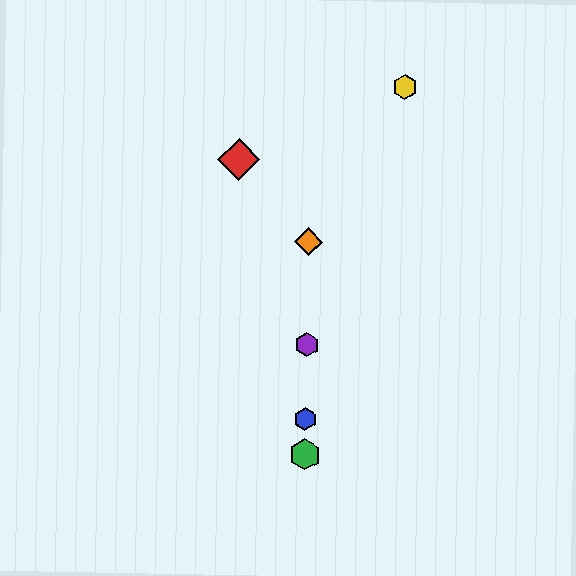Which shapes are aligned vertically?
The blue hexagon, the green hexagon, the purple hexagon, the orange diamond are aligned vertically.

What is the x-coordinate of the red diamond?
The red diamond is at x≈239.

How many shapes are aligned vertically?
4 shapes (the blue hexagon, the green hexagon, the purple hexagon, the orange diamond) are aligned vertically.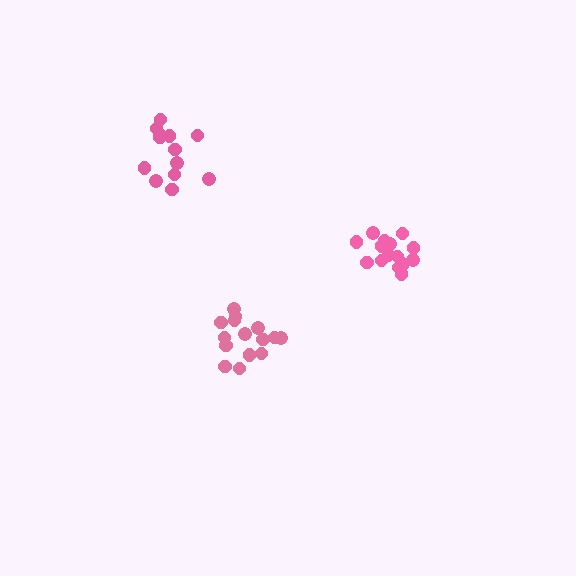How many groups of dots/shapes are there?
There are 3 groups.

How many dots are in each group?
Group 1: 15 dots, Group 2: 15 dots, Group 3: 13 dots (43 total).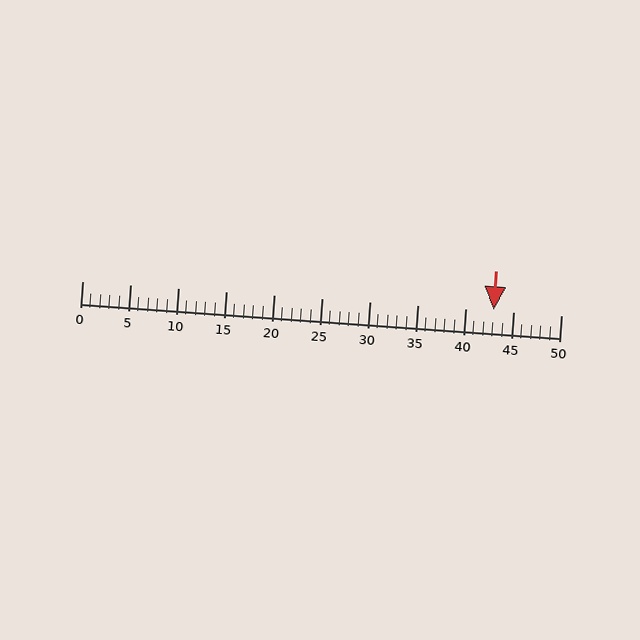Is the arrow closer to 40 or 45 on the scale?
The arrow is closer to 45.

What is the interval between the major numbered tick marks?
The major tick marks are spaced 5 units apart.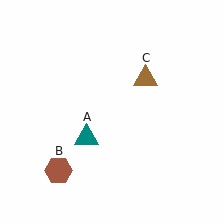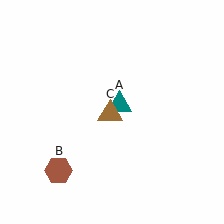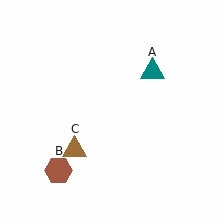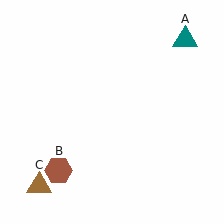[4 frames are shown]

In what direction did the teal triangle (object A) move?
The teal triangle (object A) moved up and to the right.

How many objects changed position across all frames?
2 objects changed position: teal triangle (object A), brown triangle (object C).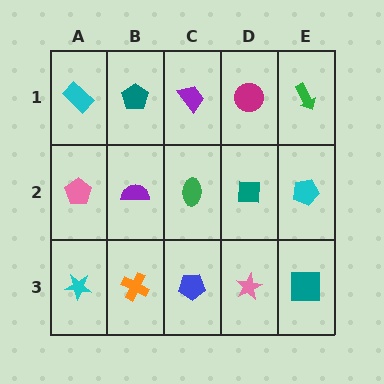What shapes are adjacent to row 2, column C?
A purple trapezoid (row 1, column C), a blue pentagon (row 3, column C), a purple semicircle (row 2, column B), a teal square (row 2, column D).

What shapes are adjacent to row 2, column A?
A cyan rectangle (row 1, column A), a cyan star (row 3, column A), a purple semicircle (row 2, column B).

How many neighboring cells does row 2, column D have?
4.